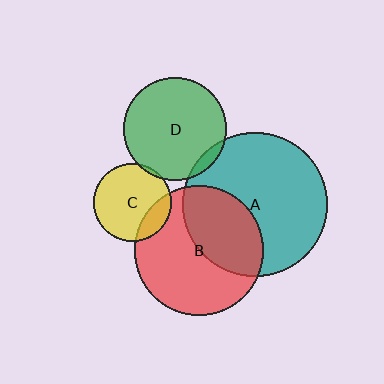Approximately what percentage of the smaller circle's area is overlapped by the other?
Approximately 5%.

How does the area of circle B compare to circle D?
Approximately 1.6 times.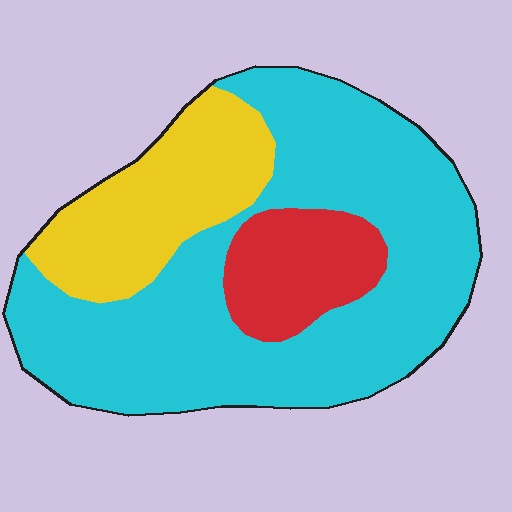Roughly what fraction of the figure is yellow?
Yellow takes up about one fifth (1/5) of the figure.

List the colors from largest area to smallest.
From largest to smallest: cyan, yellow, red.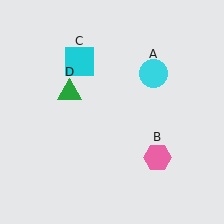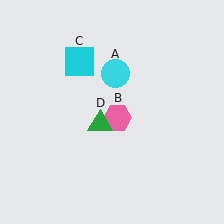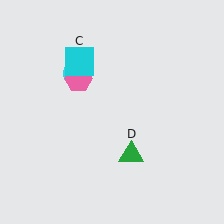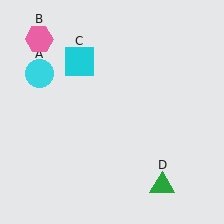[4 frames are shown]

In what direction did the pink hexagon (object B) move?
The pink hexagon (object B) moved up and to the left.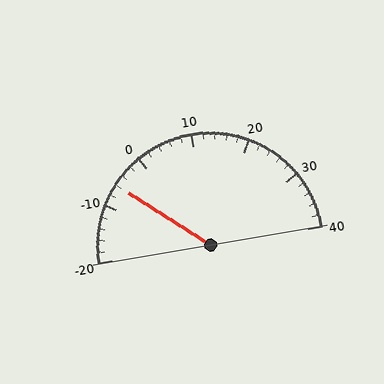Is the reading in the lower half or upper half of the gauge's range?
The reading is in the lower half of the range (-20 to 40).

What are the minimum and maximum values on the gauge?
The gauge ranges from -20 to 40.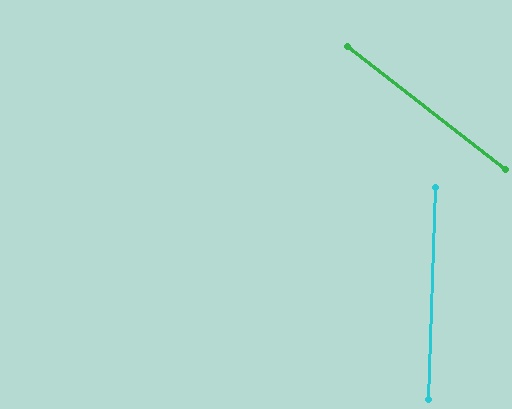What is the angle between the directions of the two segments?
Approximately 54 degrees.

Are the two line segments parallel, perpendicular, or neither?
Neither parallel nor perpendicular — they differ by about 54°.